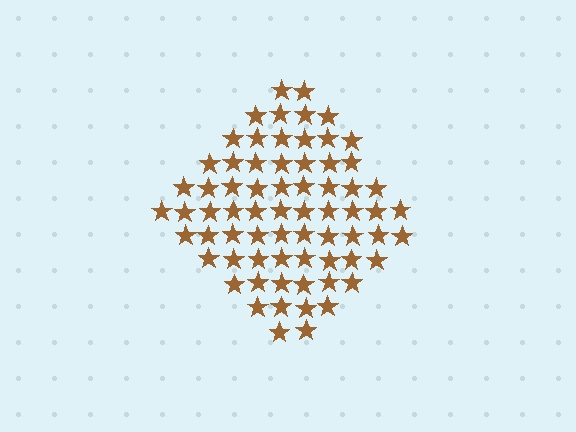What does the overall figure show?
The overall figure shows a diamond.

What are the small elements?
The small elements are stars.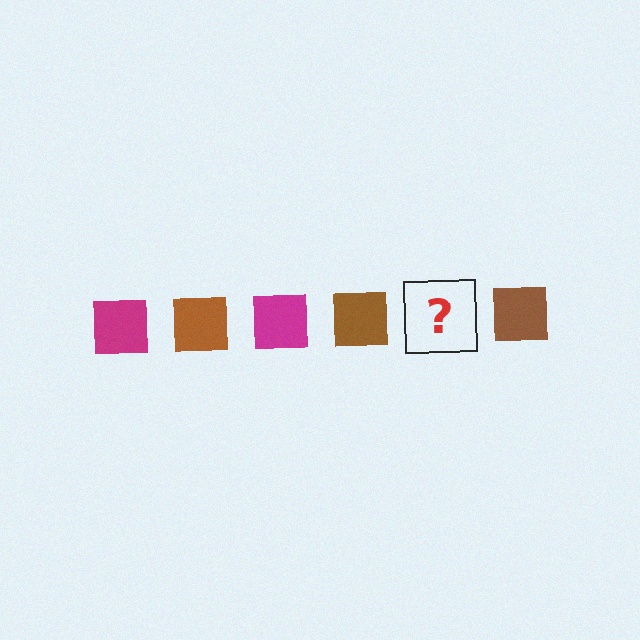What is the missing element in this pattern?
The missing element is a magenta square.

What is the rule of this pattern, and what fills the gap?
The rule is that the pattern cycles through magenta, brown squares. The gap should be filled with a magenta square.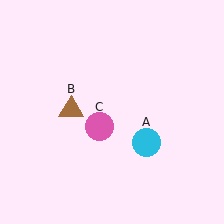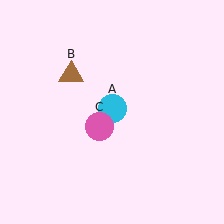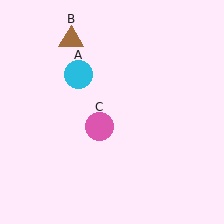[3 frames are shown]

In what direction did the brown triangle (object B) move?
The brown triangle (object B) moved up.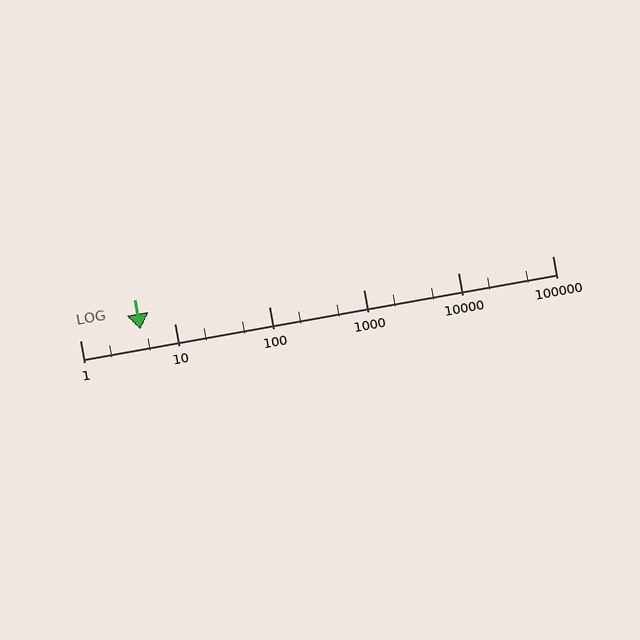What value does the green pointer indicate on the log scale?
The pointer indicates approximately 4.4.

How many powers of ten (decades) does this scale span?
The scale spans 5 decades, from 1 to 100000.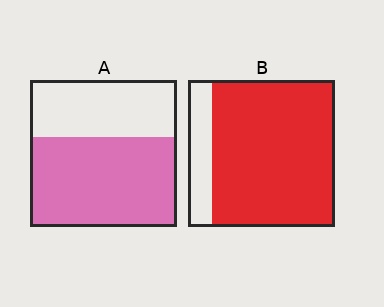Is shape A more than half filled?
Yes.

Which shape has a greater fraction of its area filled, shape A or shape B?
Shape B.